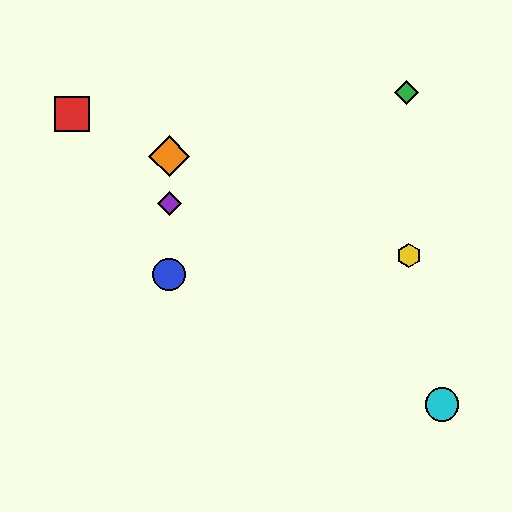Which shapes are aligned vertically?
The blue circle, the purple diamond, the orange diamond are aligned vertically.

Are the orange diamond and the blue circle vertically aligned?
Yes, both are at x≈169.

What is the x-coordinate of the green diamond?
The green diamond is at x≈406.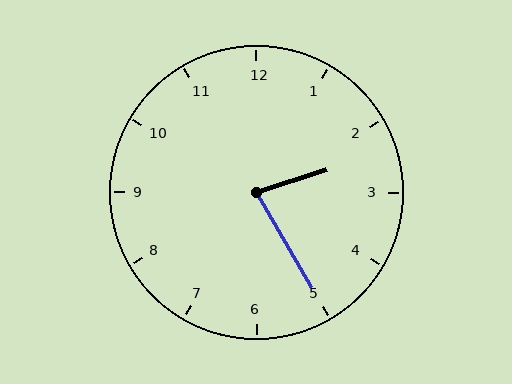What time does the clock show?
2:25.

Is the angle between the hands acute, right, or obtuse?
It is acute.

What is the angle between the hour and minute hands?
Approximately 78 degrees.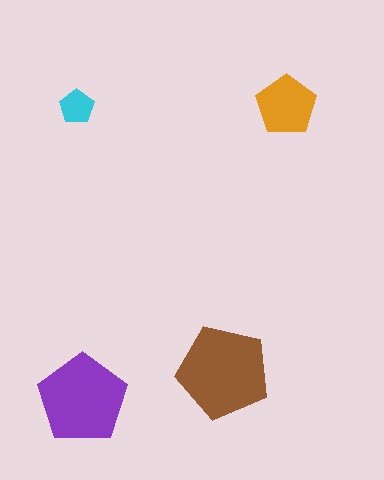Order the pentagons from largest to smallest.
the brown one, the purple one, the orange one, the cyan one.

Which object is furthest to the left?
The cyan pentagon is leftmost.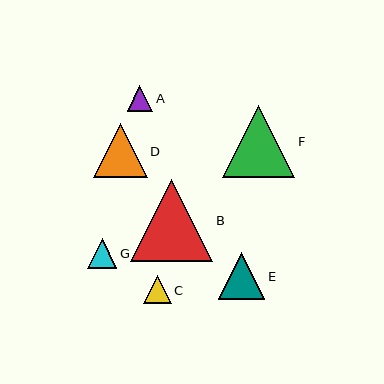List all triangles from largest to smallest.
From largest to smallest: B, F, D, E, G, C, A.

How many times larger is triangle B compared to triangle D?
Triangle B is approximately 1.5 times the size of triangle D.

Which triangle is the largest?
Triangle B is the largest with a size of approximately 82 pixels.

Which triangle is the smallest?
Triangle A is the smallest with a size of approximately 25 pixels.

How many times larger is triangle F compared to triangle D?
Triangle F is approximately 1.3 times the size of triangle D.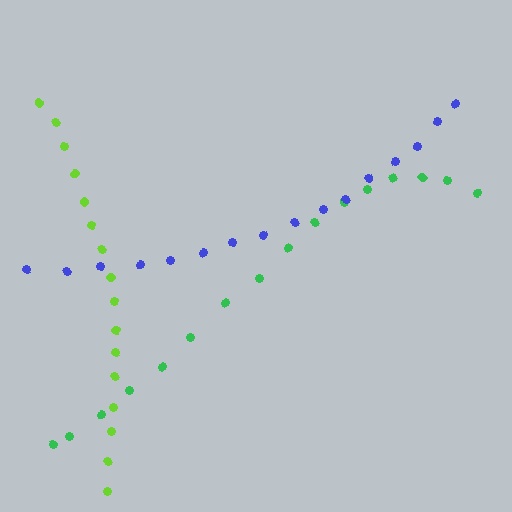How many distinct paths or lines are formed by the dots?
There are 3 distinct paths.